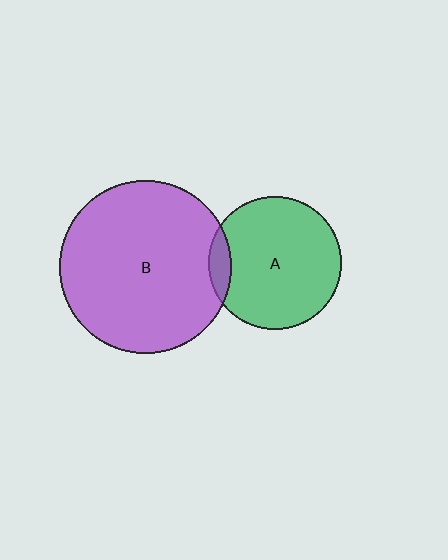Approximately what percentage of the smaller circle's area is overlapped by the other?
Approximately 10%.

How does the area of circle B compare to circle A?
Approximately 1.7 times.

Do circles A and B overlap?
Yes.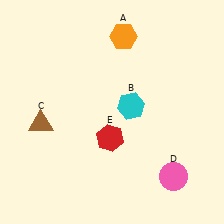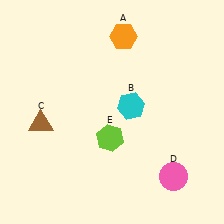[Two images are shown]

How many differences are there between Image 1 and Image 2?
There is 1 difference between the two images.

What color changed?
The hexagon (E) changed from red in Image 1 to lime in Image 2.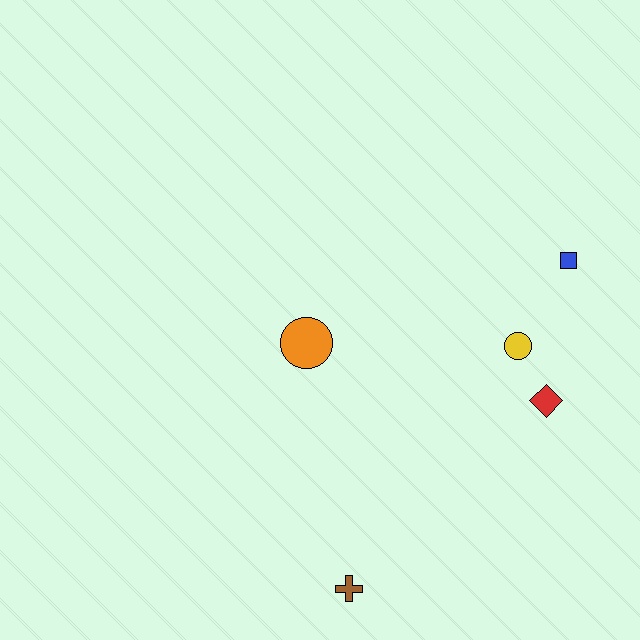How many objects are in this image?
There are 5 objects.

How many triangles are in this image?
There are no triangles.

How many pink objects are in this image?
There are no pink objects.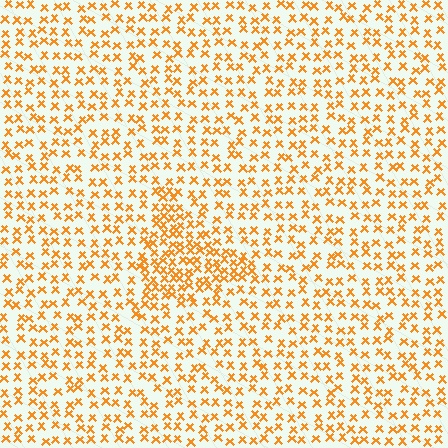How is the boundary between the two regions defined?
The boundary is defined by a change in element density (approximately 2.0x ratio). All elements are the same color, size, and shape.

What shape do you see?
I see a triangle.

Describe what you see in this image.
The image contains small orange elements arranged at two different densities. A triangle-shaped region is visible where the elements are more densely packed than the surrounding area.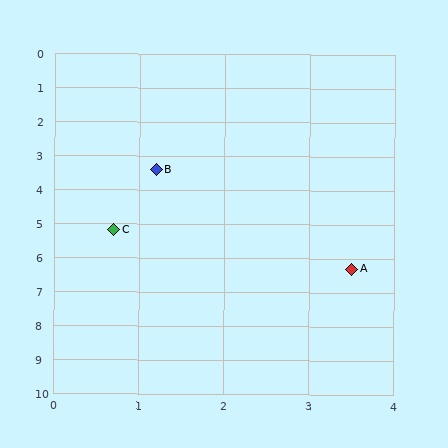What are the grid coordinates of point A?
Point A is at approximately (3.5, 6.3).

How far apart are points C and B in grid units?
Points C and B are about 1.9 grid units apart.